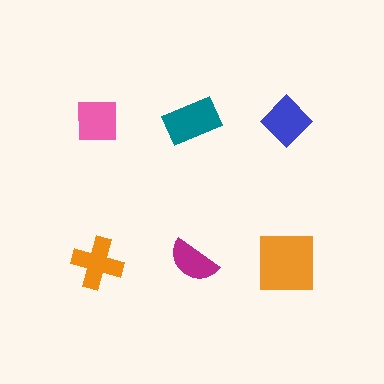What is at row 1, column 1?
A pink square.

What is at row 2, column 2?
A magenta semicircle.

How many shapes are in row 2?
3 shapes.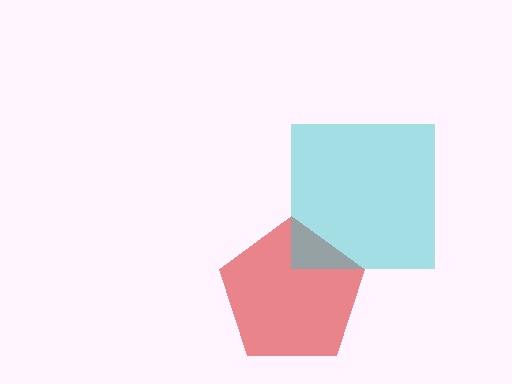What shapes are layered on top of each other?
The layered shapes are: a red pentagon, a cyan square.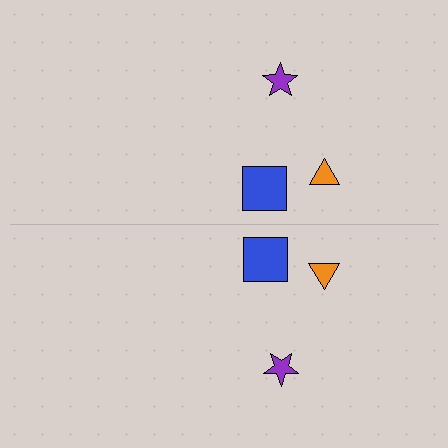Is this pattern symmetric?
Yes, this pattern has bilateral (reflection) symmetry.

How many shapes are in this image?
There are 6 shapes in this image.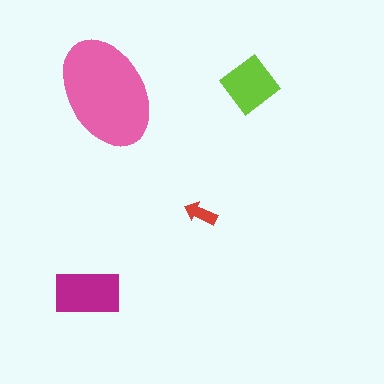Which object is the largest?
The pink ellipse.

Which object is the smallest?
The red arrow.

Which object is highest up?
The lime diamond is topmost.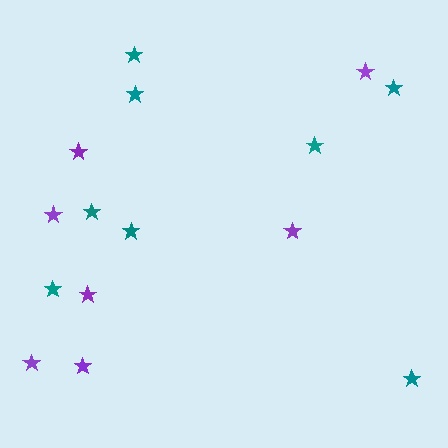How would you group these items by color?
There are 2 groups: one group of teal stars (8) and one group of purple stars (7).